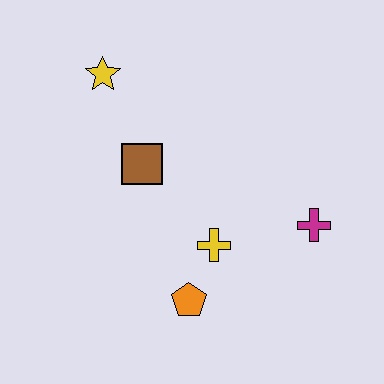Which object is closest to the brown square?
The yellow star is closest to the brown square.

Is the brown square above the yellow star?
No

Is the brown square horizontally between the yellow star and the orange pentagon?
Yes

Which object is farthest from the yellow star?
The magenta cross is farthest from the yellow star.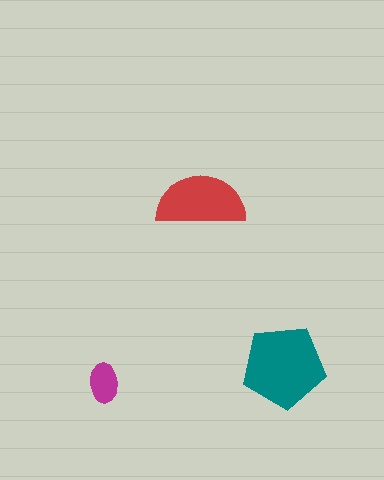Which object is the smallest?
The magenta ellipse.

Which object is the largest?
The teal pentagon.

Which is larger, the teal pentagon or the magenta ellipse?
The teal pentagon.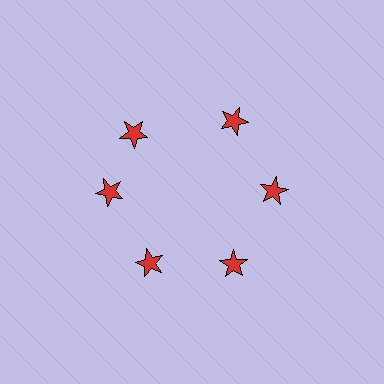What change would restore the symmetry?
The symmetry would be restored by rotating it back into even spacing with its neighbors so that all 6 stars sit at equal angles and equal distance from the center.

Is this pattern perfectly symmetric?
No. The 6 red stars are arranged in a ring, but one element near the 11 o'clock position is rotated out of alignment along the ring, breaking the 6-fold rotational symmetry.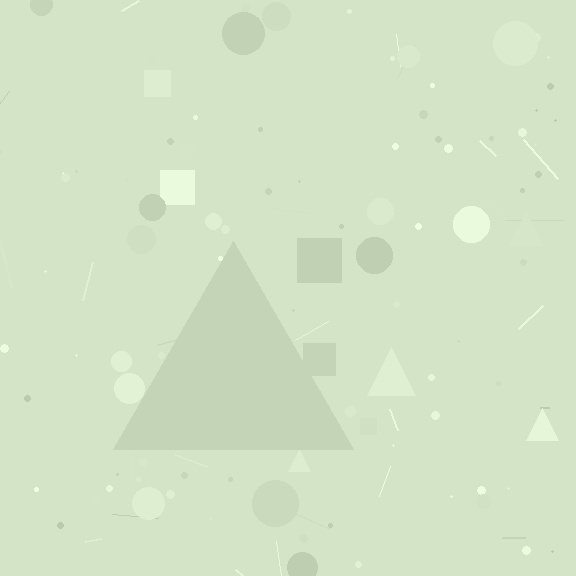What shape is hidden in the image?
A triangle is hidden in the image.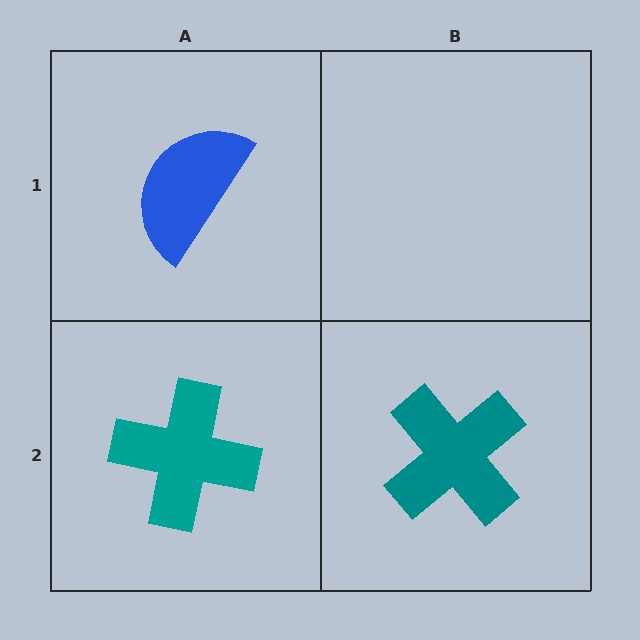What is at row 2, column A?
A teal cross.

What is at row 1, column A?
A blue semicircle.